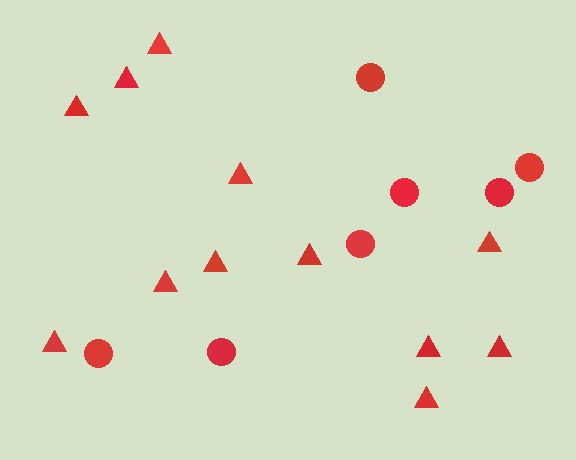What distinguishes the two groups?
There are 2 groups: one group of triangles (12) and one group of circles (7).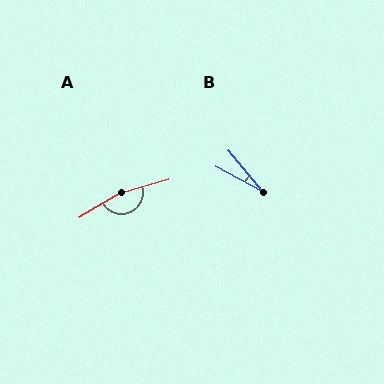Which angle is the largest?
A, at approximately 165 degrees.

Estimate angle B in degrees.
Approximately 22 degrees.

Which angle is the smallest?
B, at approximately 22 degrees.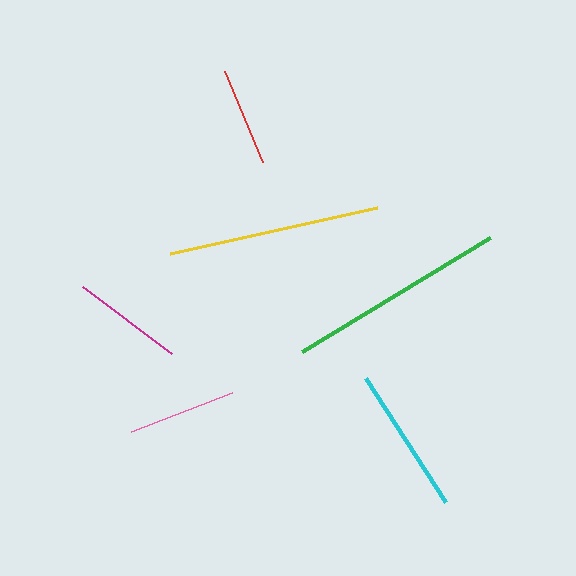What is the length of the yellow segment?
The yellow segment is approximately 213 pixels long.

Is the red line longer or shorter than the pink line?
The pink line is longer than the red line.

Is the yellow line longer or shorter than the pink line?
The yellow line is longer than the pink line.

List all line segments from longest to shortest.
From longest to shortest: green, yellow, cyan, magenta, pink, red.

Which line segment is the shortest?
The red line is the shortest at approximately 99 pixels.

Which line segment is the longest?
The green line is the longest at approximately 220 pixels.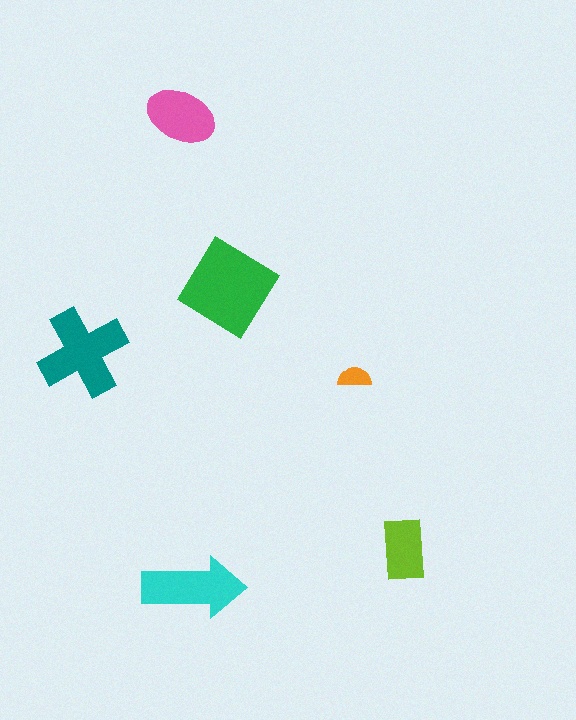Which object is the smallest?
The orange semicircle.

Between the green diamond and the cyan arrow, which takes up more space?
The green diamond.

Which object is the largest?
The green diamond.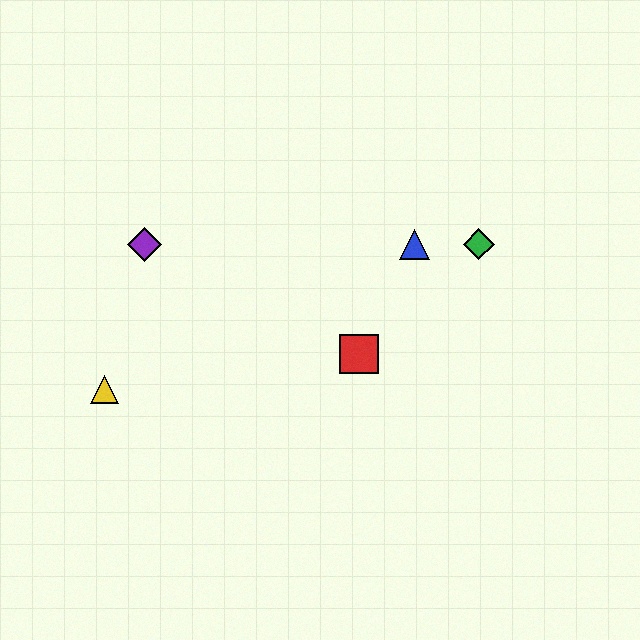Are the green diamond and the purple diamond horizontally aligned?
Yes, both are at y≈244.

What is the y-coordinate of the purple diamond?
The purple diamond is at y≈244.